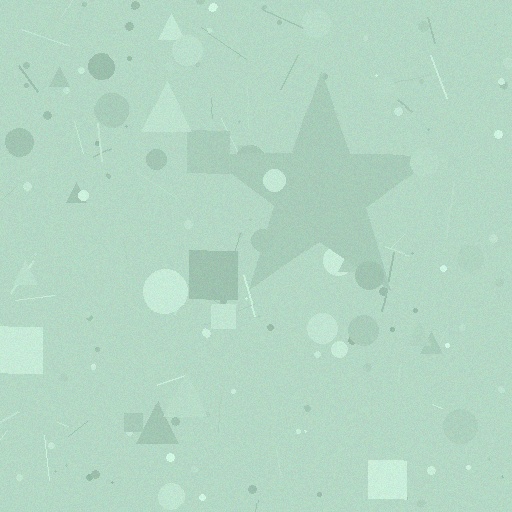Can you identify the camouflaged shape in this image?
The camouflaged shape is a star.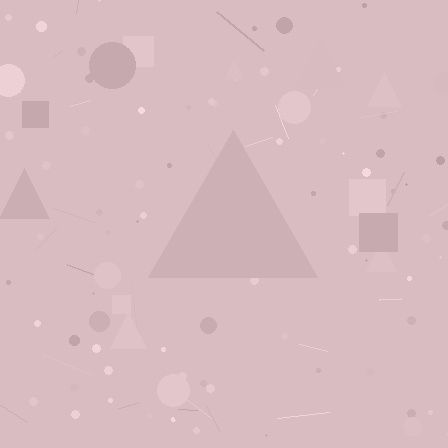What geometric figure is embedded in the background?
A triangle is embedded in the background.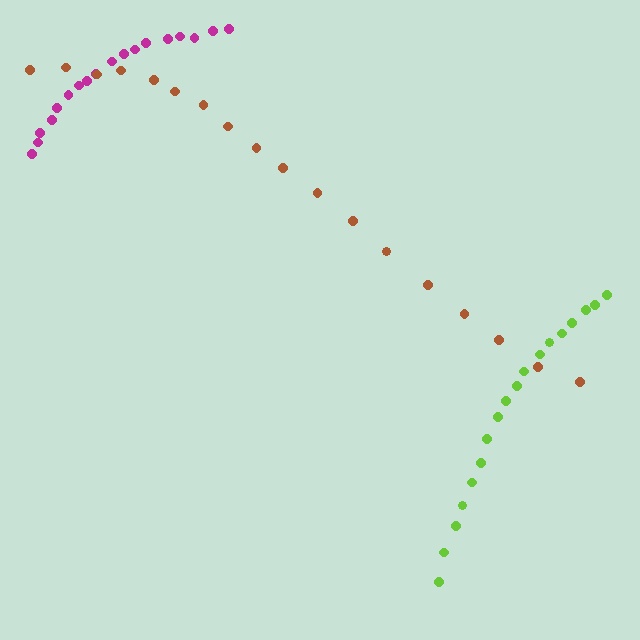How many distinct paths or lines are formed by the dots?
There are 3 distinct paths.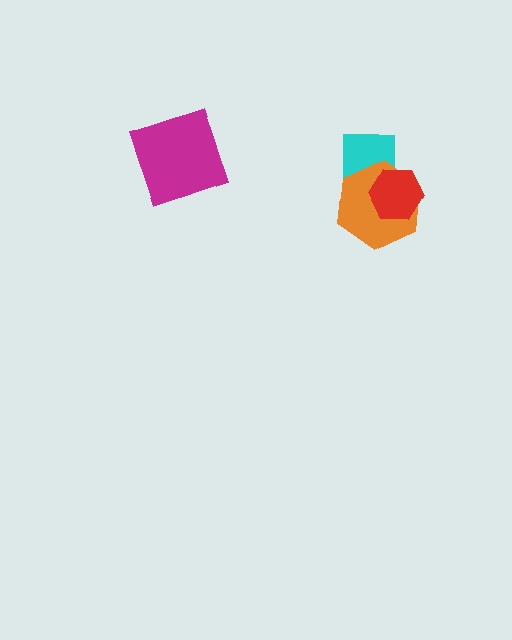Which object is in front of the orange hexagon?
The red hexagon is in front of the orange hexagon.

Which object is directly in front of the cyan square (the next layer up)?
The orange hexagon is directly in front of the cyan square.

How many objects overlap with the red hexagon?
2 objects overlap with the red hexagon.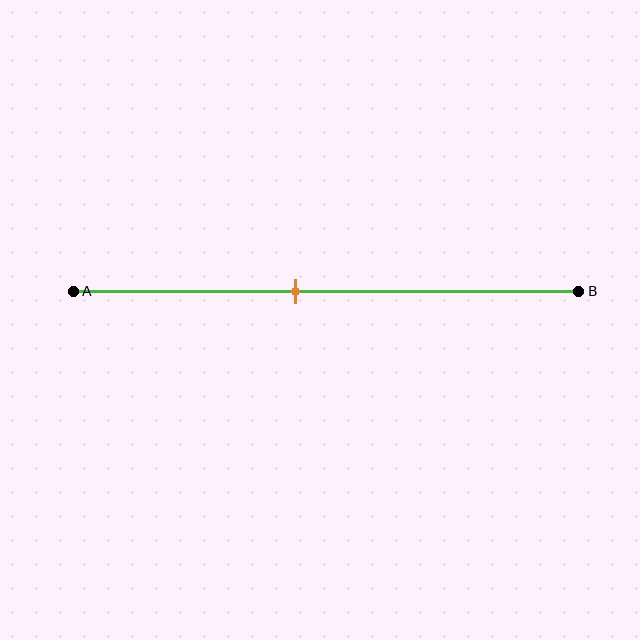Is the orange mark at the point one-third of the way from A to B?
No, the mark is at about 45% from A, not at the 33% one-third point.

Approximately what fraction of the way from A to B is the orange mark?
The orange mark is approximately 45% of the way from A to B.